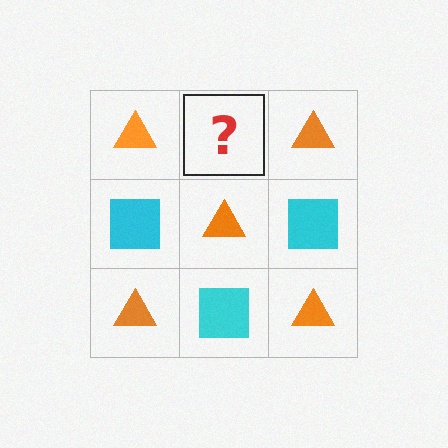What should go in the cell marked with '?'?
The missing cell should contain a cyan square.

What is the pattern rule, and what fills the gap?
The rule is that it alternates orange triangle and cyan square in a checkerboard pattern. The gap should be filled with a cyan square.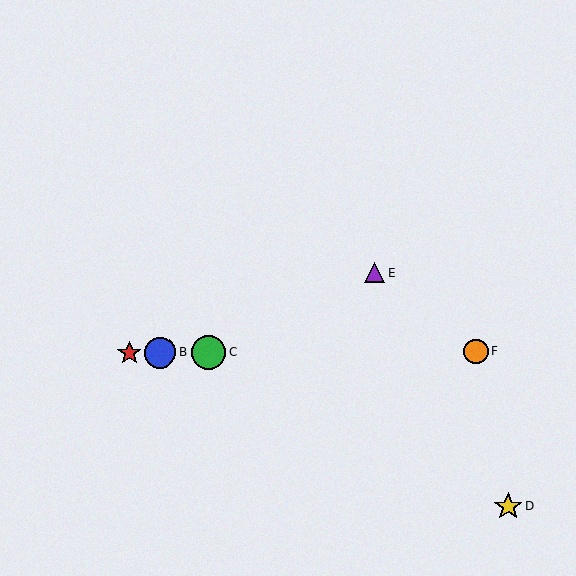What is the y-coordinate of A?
Object A is at y≈353.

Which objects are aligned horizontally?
Objects A, B, C, F are aligned horizontally.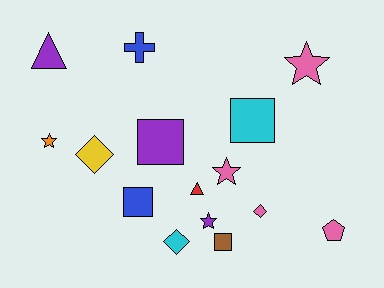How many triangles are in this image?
There are 2 triangles.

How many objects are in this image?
There are 15 objects.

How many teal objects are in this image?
There are no teal objects.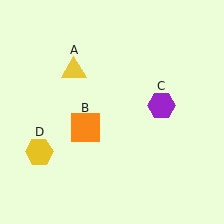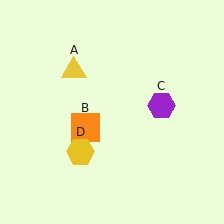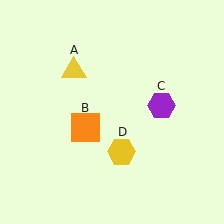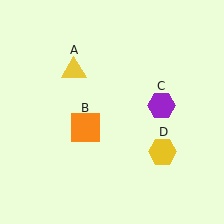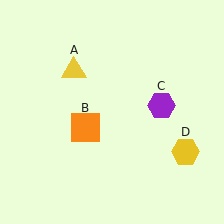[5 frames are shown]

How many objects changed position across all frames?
1 object changed position: yellow hexagon (object D).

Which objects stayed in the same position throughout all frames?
Yellow triangle (object A) and orange square (object B) and purple hexagon (object C) remained stationary.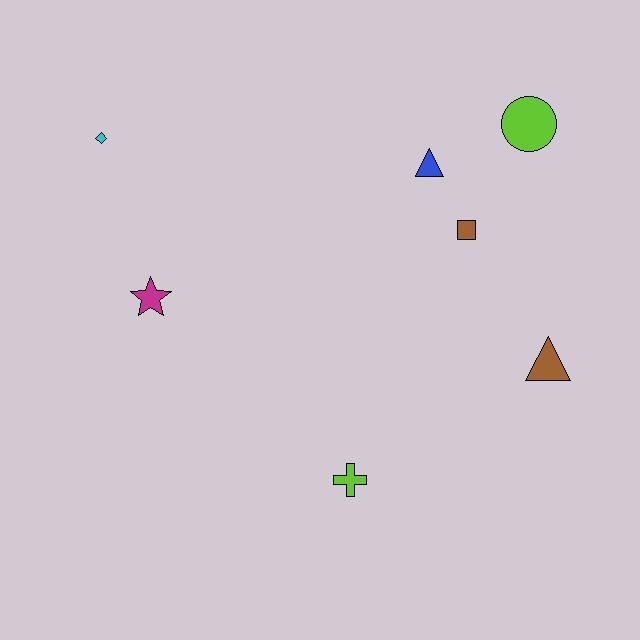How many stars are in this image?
There is 1 star.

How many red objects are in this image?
There are no red objects.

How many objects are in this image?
There are 7 objects.